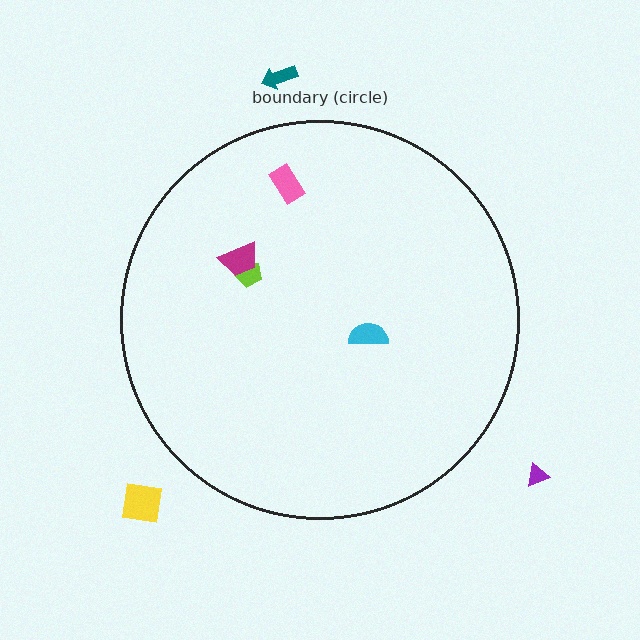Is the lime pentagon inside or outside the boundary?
Inside.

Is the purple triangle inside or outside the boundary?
Outside.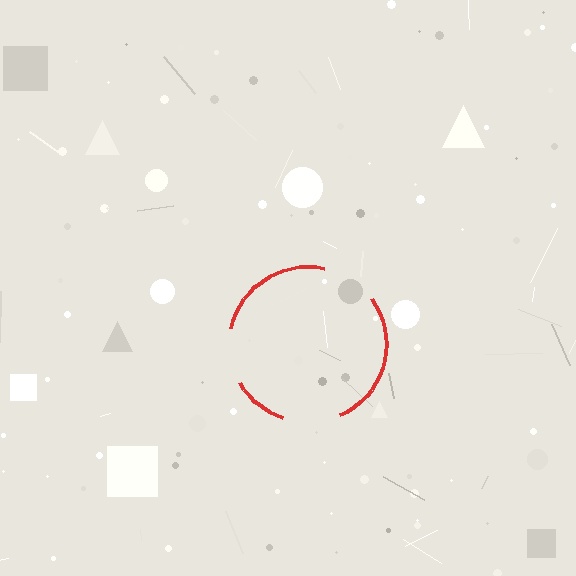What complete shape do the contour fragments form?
The contour fragments form a circle.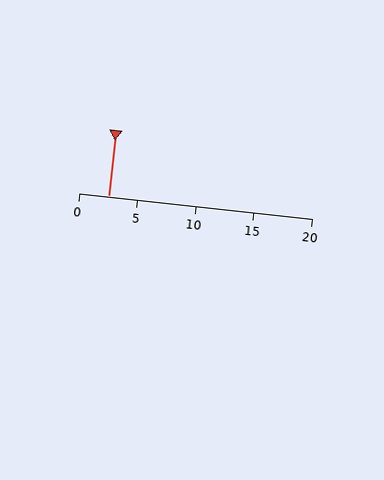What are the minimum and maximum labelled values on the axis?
The axis runs from 0 to 20.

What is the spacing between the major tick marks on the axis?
The major ticks are spaced 5 apart.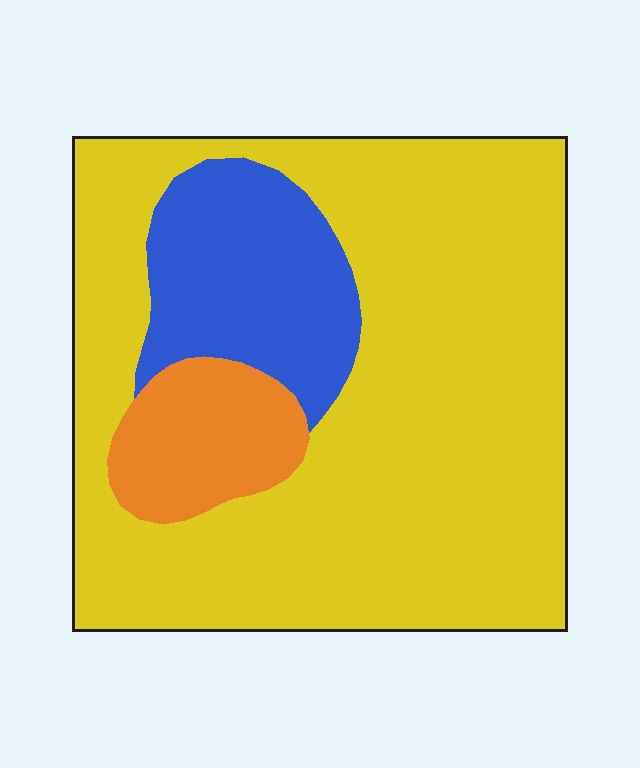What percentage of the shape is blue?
Blue covers 17% of the shape.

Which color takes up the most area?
Yellow, at roughly 75%.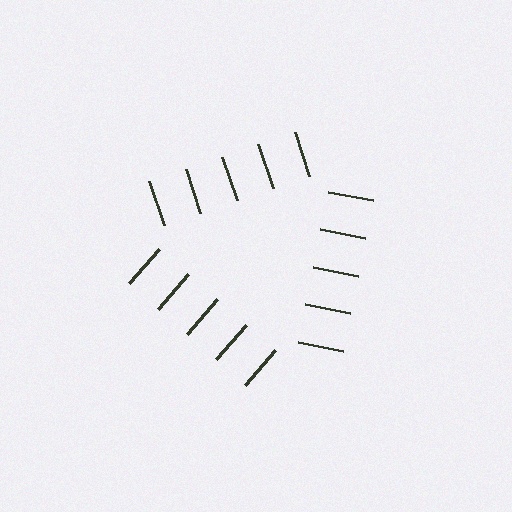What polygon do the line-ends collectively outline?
An illusory triangle — the line segments terminate on its edges but no continuous stroke is drawn.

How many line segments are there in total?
15 — 5 along each of the 3 edges.